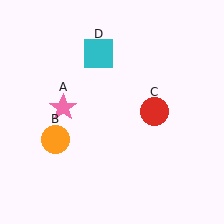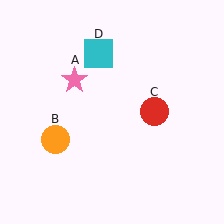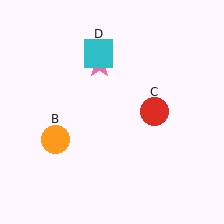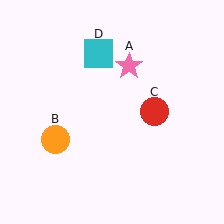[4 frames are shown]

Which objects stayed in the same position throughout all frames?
Orange circle (object B) and red circle (object C) and cyan square (object D) remained stationary.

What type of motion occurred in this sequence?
The pink star (object A) rotated clockwise around the center of the scene.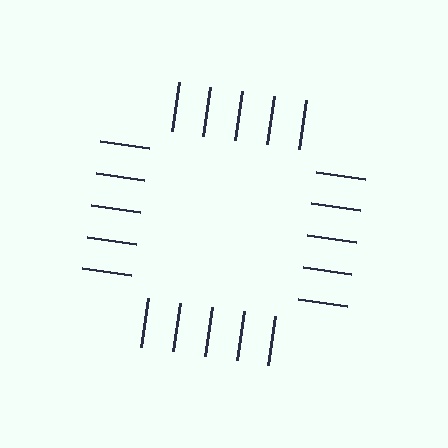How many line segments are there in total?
20 — 5 along each of the 4 edges.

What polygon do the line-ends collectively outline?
An illusory square — the line segments terminate on its edges but no continuous stroke is drawn.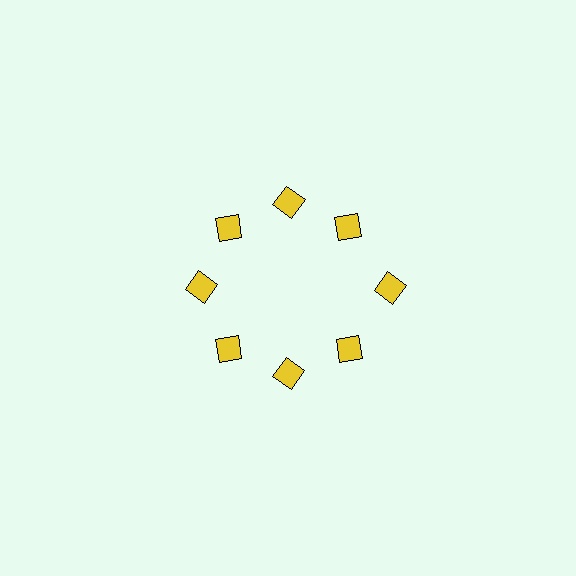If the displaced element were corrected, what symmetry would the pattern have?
It would have 8-fold rotational symmetry — the pattern would map onto itself every 45 degrees.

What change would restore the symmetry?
The symmetry would be restored by moving it inward, back onto the ring so that all 8 squares sit at equal angles and equal distance from the center.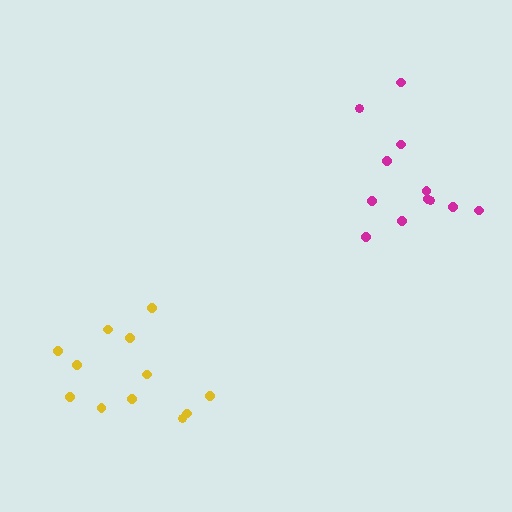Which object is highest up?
The magenta cluster is topmost.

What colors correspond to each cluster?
The clusters are colored: magenta, yellow.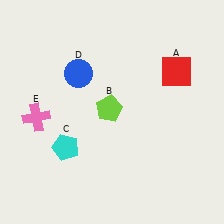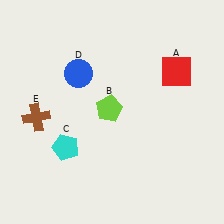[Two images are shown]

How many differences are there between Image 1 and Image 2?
There is 1 difference between the two images.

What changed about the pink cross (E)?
In Image 1, E is pink. In Image 2, it changed to brown.